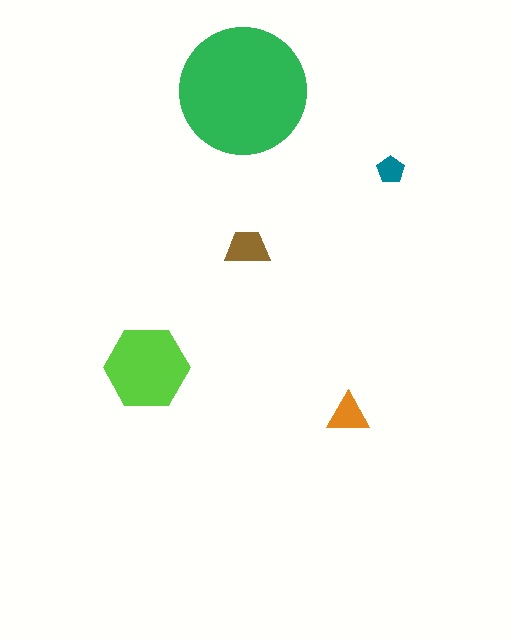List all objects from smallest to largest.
The teal pentagon, the orange triangle, the brown trapezoid, the lime hexagon, the green circle.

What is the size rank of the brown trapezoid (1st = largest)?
3rd.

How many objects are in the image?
There are 5 objects in the image.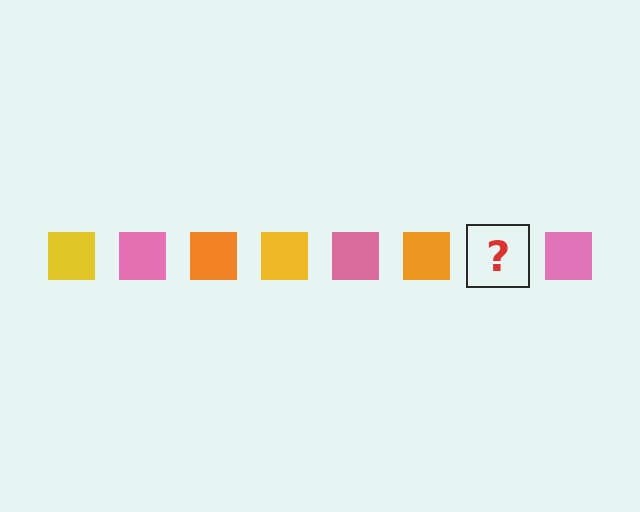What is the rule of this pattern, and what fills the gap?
The rule is that the pattern cycles through yellow, pink, orange squares. The gap should be filled with a yellow square.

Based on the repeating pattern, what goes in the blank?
The blank should be a yellow square.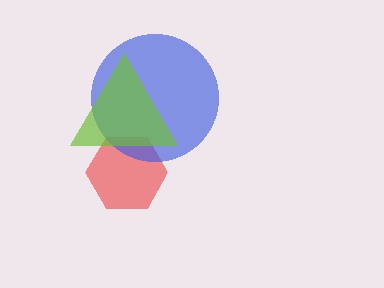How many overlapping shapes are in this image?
There are 3 overlapping shapes in the image.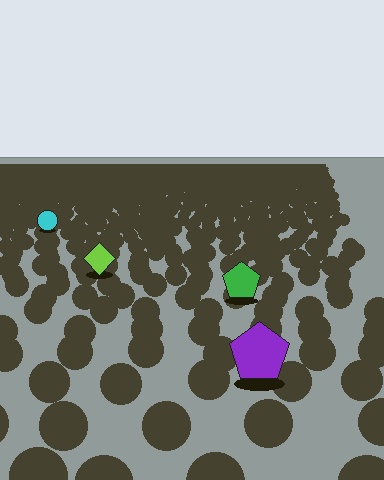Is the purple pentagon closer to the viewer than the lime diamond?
Yes. The purple pentagon is closer — you can tell from the texture gradient: the ground texture is coarser near it.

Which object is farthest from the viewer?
The cyan circle is farthest from the viewer. It appears smaller and the ground texture around it is denser.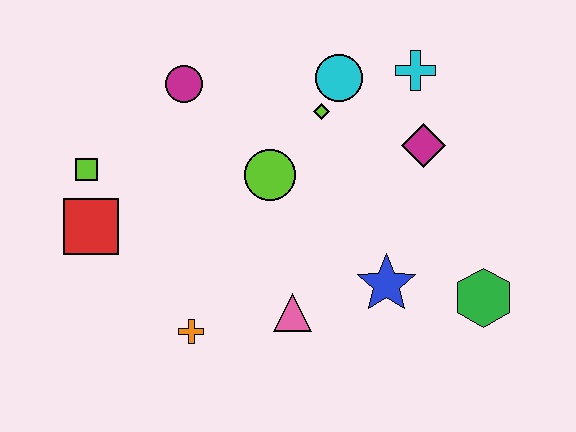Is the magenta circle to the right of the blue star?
No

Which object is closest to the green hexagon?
The blue star is closest to the green hexagon.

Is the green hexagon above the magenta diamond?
No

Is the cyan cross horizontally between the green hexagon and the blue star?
Yes